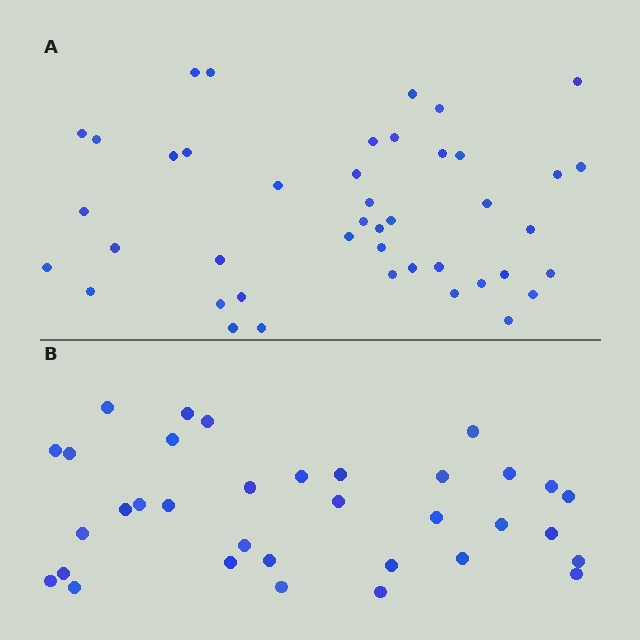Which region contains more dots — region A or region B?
Region A (the top region) has more dots.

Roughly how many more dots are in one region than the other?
Region A has roughly 8 or so more dots than region B.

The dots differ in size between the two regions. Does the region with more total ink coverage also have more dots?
No. Region B has more total ink coverage because its dots are larger, but region A actually contains more individual dots. Total area can be misleading — the number of items is what matters here.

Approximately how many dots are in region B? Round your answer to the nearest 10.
About 30 dots. (The exact count is 34, which rounds to 30.)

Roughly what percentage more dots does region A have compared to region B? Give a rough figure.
About 25% more.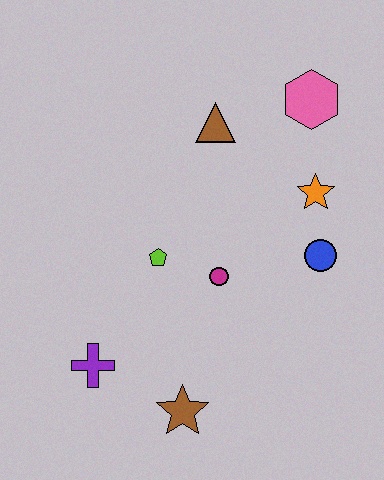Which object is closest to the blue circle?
The orange star is closest to the blue circle.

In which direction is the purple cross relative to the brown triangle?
The purple cross is below the brown triangle.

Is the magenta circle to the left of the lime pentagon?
No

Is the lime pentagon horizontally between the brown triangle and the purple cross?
Yes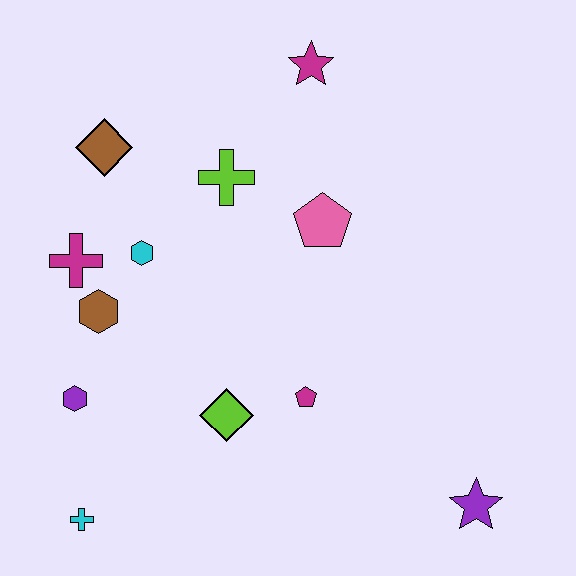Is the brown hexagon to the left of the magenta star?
Yes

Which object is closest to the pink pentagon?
The lime cross is closest to the pink pentagon.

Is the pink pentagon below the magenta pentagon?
No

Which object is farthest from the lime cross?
The purple star is farthest from the lime cross.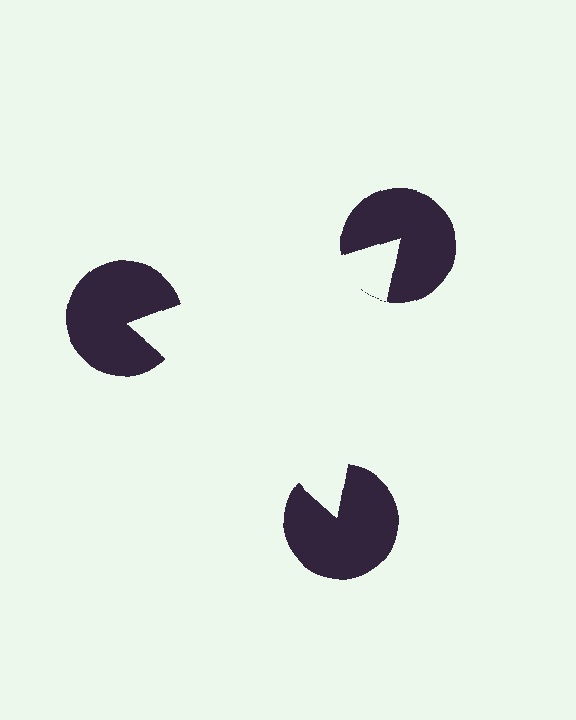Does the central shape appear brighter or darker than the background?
It typically appears slightly brighter than the background, even though no actual brightness change is drawn.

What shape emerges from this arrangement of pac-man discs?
An illusory triangle — its edges are inferred from the aligned wedge cuts in the pac-man discs, not physically drawn.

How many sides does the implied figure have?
3 sides.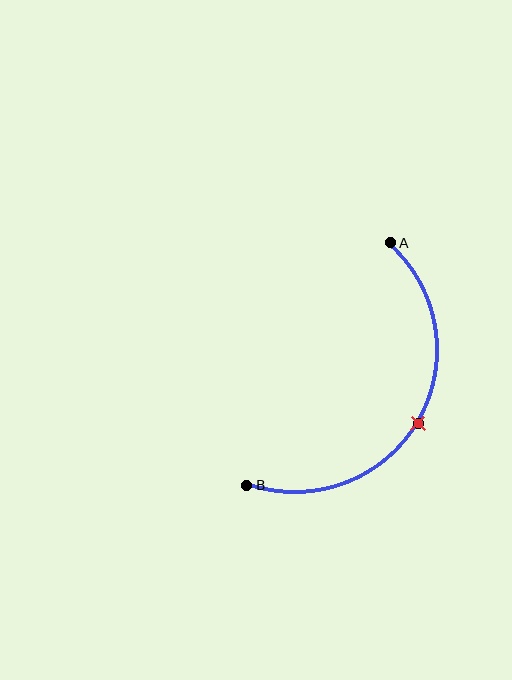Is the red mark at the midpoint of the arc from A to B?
Yes. The red mark lies on the arc at equal arc-length from both A and B — it is the arc midpoint.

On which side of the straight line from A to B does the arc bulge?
The arc bulges to the right of the straight line connecting A and B.